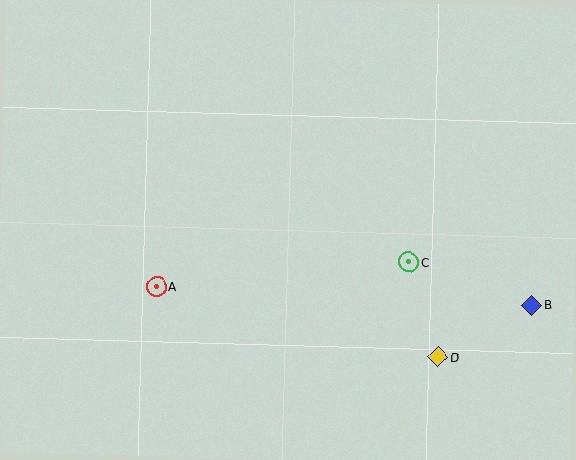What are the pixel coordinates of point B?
Point B is at (532, 305).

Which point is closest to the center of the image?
Point C at (409, 262) is closest to the center.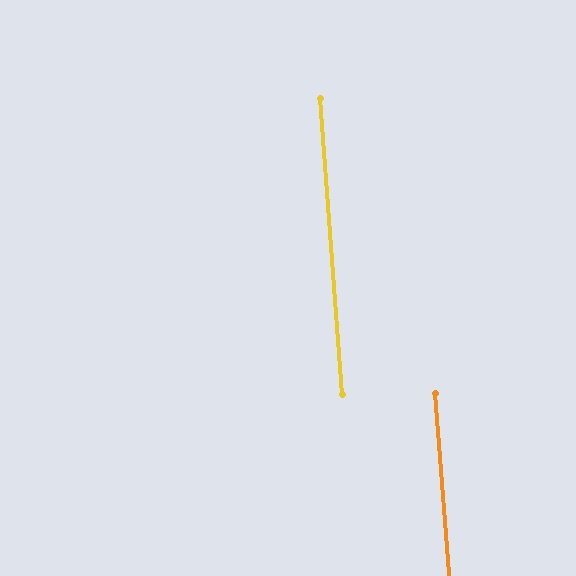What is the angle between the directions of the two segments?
Approximately 0 degrees.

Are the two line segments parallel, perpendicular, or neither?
Parallel — their directions differ by only 0.2°.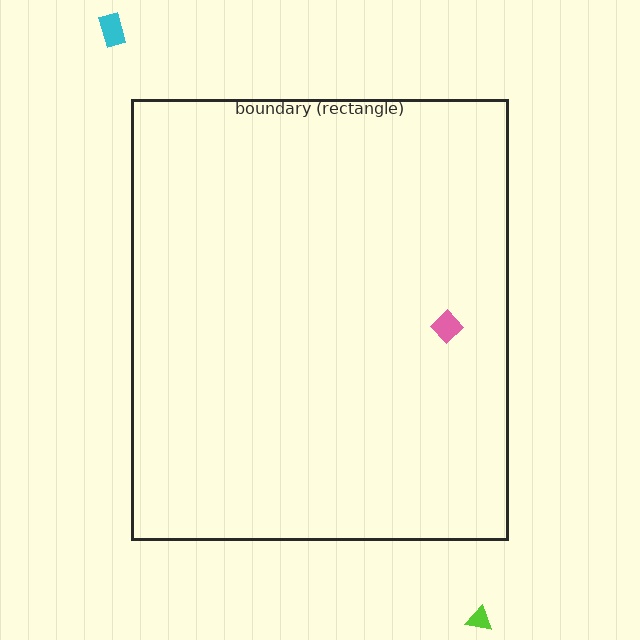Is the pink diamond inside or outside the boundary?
Inside.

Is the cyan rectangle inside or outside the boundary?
Outside.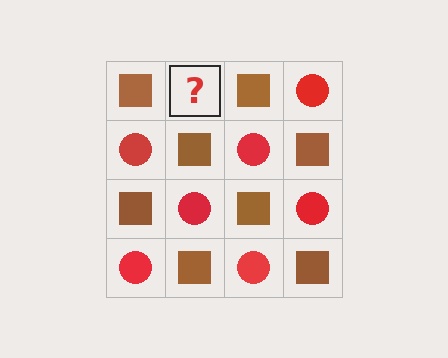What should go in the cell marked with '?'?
The missing cell should contain a red circle.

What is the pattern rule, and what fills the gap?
The rule is that it alternates brown square and red circle in a checkerboard pattern. The gap should be filled with a red circle.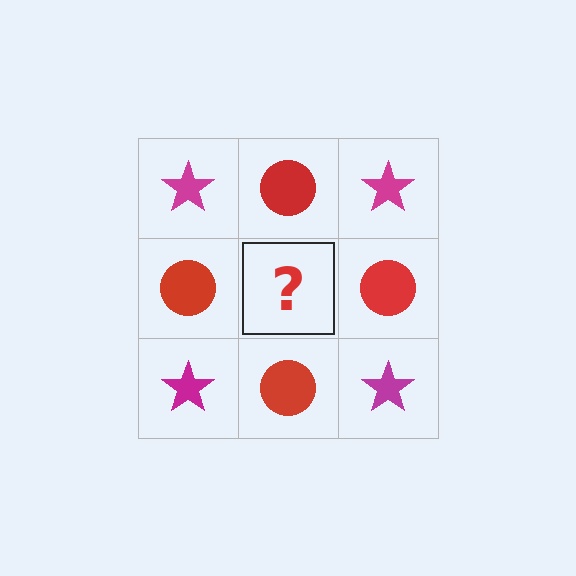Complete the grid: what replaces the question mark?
The question mark should be replaced with a magenta star.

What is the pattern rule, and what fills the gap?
The rule is that it alternates magenta star and red circle in a checkerboard pattern. The gap should be filled with a magenta star.